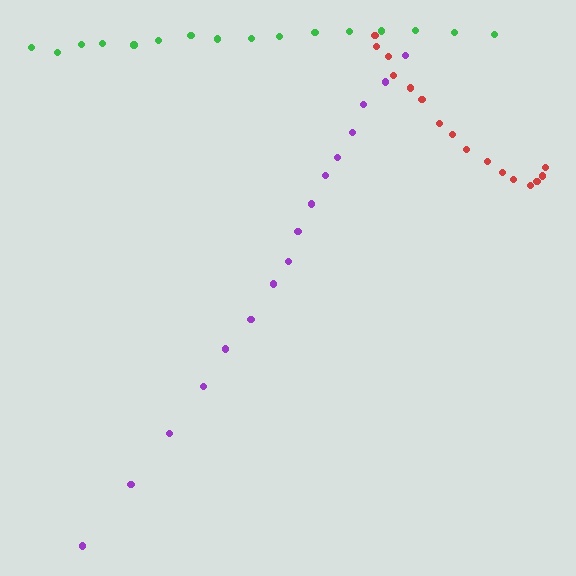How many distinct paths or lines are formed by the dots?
There are 3 distinct paths.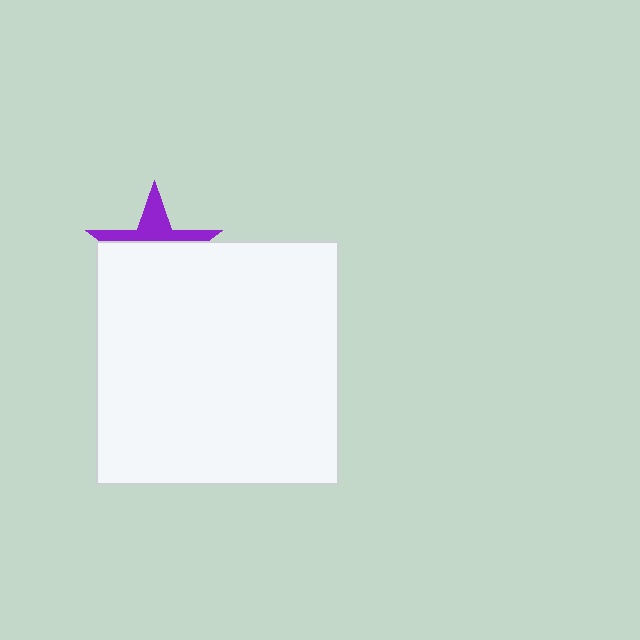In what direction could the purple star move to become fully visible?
The purple star could move up. That would shift it out from behind the white square entirely.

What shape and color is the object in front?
The object in front is a white square.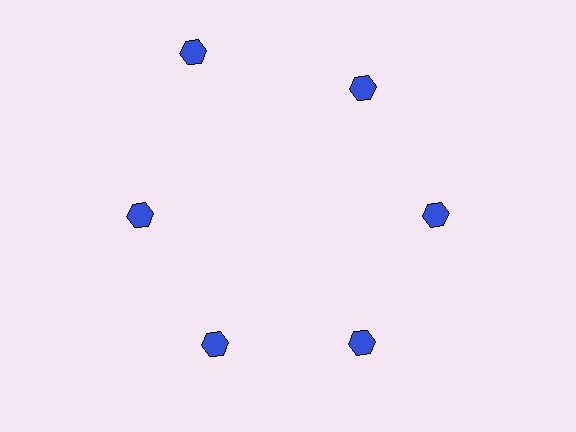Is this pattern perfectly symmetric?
No. The 6 blue hexagons are arranged in a ring, but one element near the 11 o'clock position is pushed outward from the center, breaking the 6-fold rotational symmetry.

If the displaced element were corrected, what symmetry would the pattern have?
It would have 6-fold rotational symmetry — the pattern would map onto itself every 60 degrees.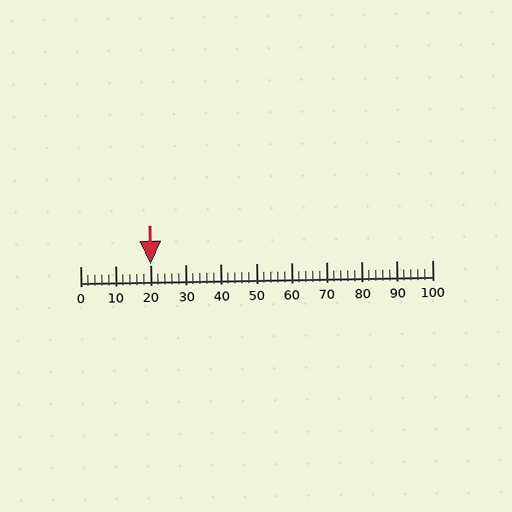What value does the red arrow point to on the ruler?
The red arrow points to approximately 20.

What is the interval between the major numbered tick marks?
The major tick marks are spaced 10 units apart.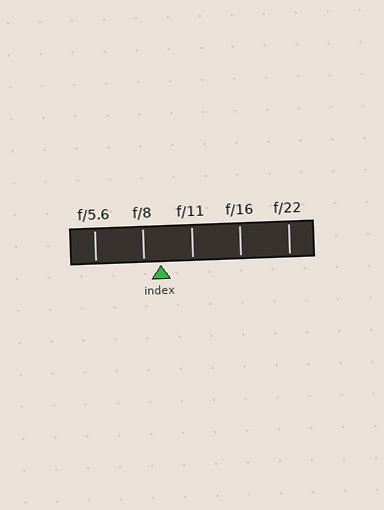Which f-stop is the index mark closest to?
The index mark is closest to f/8.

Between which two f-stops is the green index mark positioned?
The index mark is between f/8 and f/11.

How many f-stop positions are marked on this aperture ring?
There are 5 f-stop positions marked.